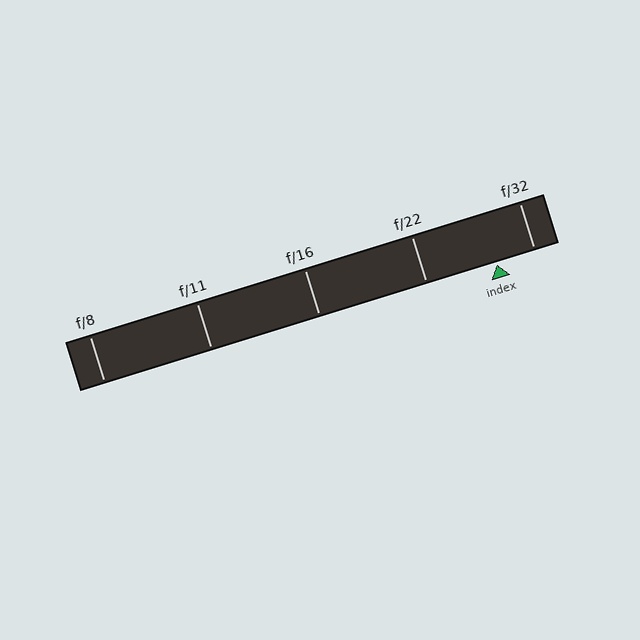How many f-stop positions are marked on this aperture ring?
There are 5 f-stop positions marked.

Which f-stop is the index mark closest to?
The index mark is closest to f/32.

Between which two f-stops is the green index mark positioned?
The index mark is between f/22 and f/32.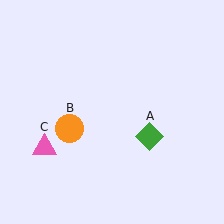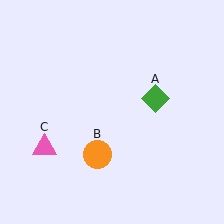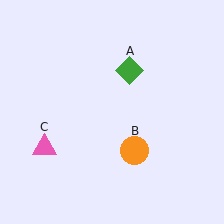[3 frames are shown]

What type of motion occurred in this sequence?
The green diamond (object A), orange circle (object B) rotated counterclockwise around the center of the scene.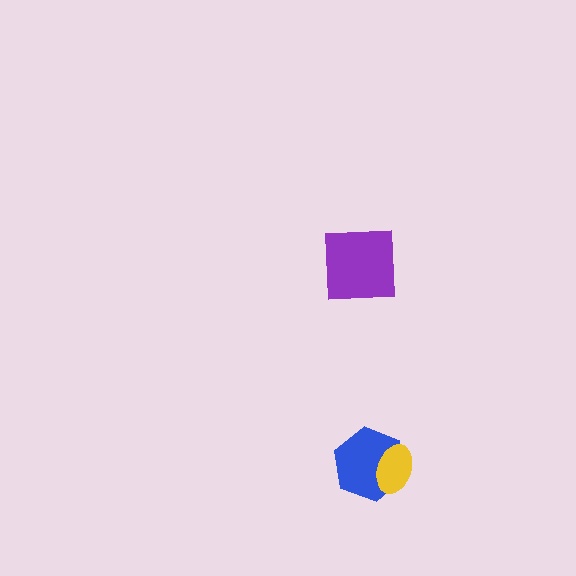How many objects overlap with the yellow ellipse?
1 object overlaps with the yellow ellipse.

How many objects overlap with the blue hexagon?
1 object overlaps with the blue hexagon.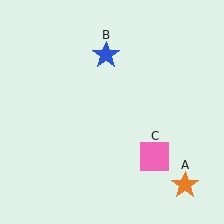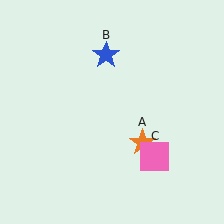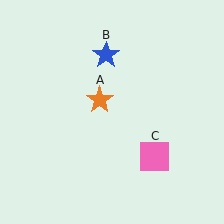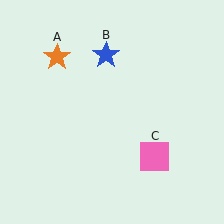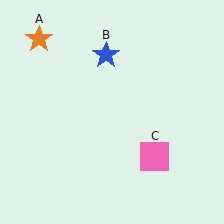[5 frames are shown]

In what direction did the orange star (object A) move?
The orange star (object A) moved up and to the left.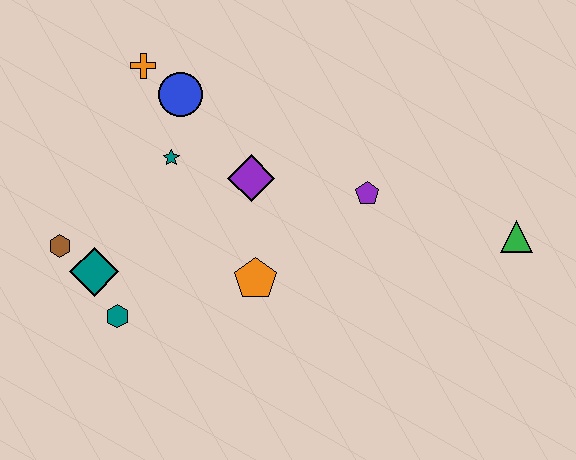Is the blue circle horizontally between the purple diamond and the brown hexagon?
Yes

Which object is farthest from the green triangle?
The brown hexagon is farthest from the green triangle.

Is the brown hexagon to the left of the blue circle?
Yes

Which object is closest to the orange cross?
The blue circle is closest to the orange cross.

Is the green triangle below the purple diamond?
Yes